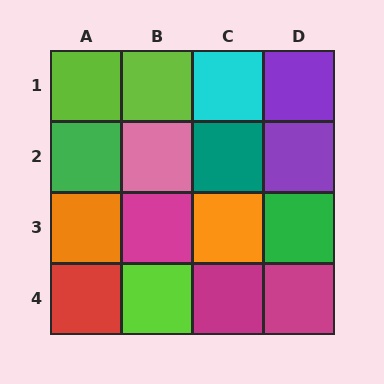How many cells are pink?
1 cell is pink.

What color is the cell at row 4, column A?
Red.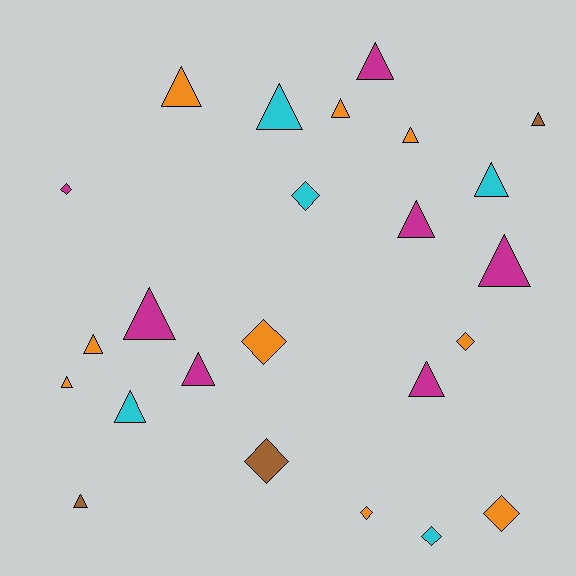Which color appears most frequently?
Orange, with 9 objects.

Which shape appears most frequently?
Triangle, with 16 objects.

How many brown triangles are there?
There are 2 brown triangles.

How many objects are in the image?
There are 24 objects.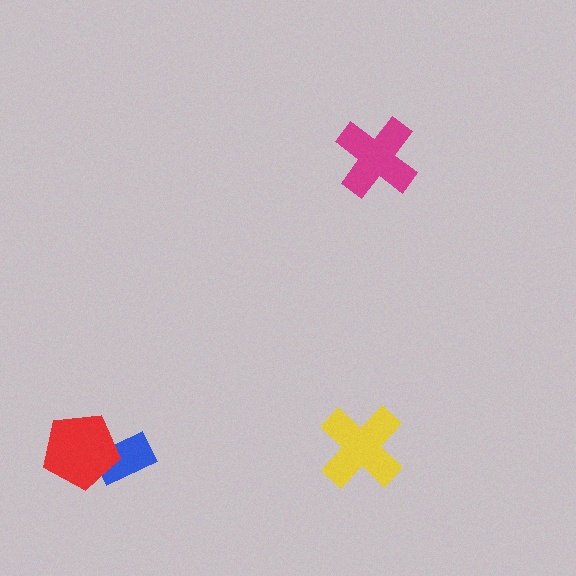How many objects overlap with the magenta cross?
0 objects overlap with the magenta cross.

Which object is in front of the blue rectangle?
The red pentagon is in front of the blue rectangle.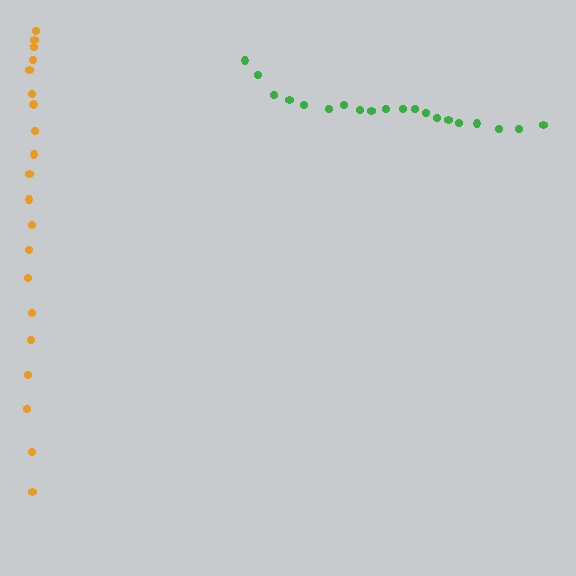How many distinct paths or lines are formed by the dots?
There are 2 distinct paths.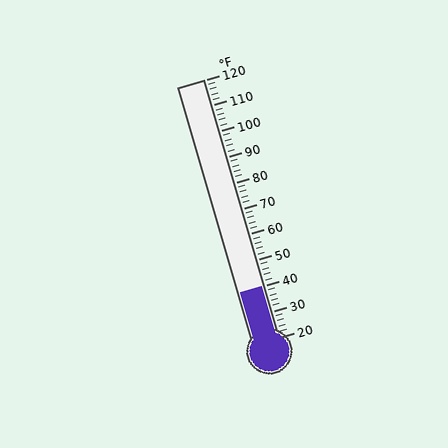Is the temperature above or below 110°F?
The temperature is below 110°F.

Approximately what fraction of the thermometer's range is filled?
The thermometer is filled to approximately 20% of its range.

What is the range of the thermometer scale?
The thermometer scale ranges from 20°F to 120°F.